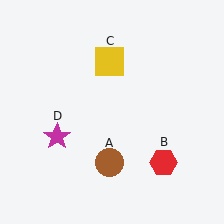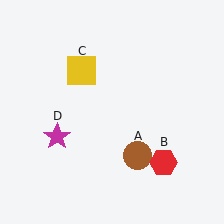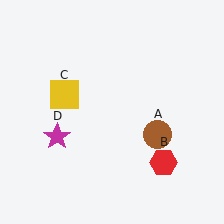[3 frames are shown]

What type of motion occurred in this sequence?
The brown circle (object A), yellow square (object C) rotated counterclockwise around the center of the scene.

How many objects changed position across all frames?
2 objects changed position: brown circle (object A), yellow square (object C).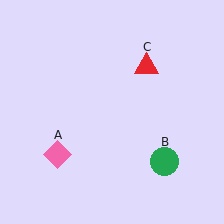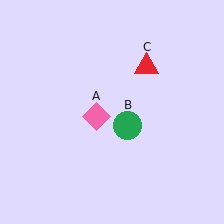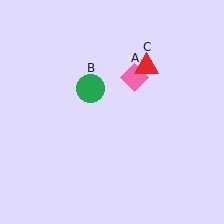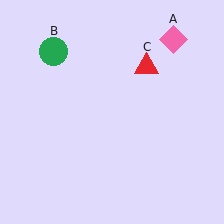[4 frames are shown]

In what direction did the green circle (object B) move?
The green circle (object B) moved up and to the left.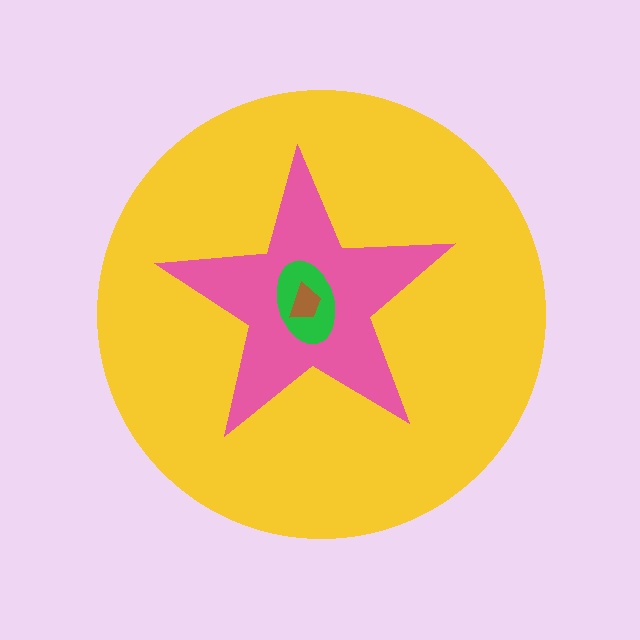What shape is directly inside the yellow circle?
The pink star.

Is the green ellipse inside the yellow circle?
Yes.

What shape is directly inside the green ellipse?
The brown trapezoid.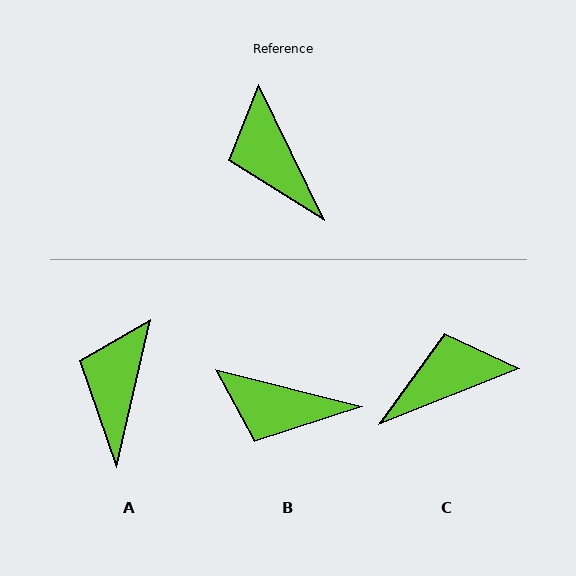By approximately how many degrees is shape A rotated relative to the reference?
Approximately 39 degrees clockwise.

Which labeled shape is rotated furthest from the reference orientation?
C, about 94 degrees away.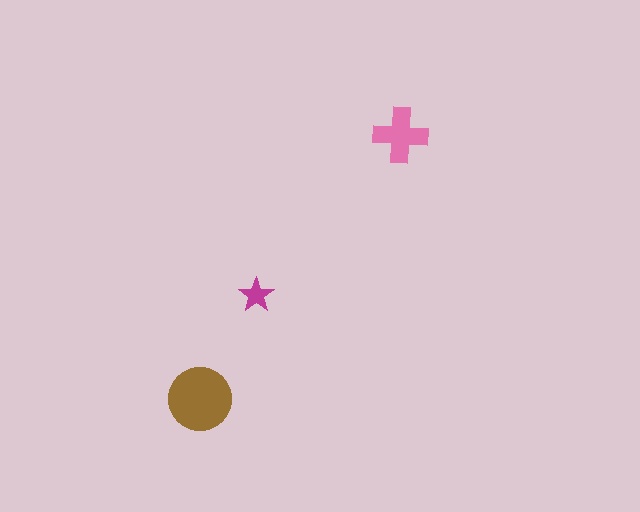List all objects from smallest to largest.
The magenta star, the pink cross, the brown circle.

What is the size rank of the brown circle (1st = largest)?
1st.